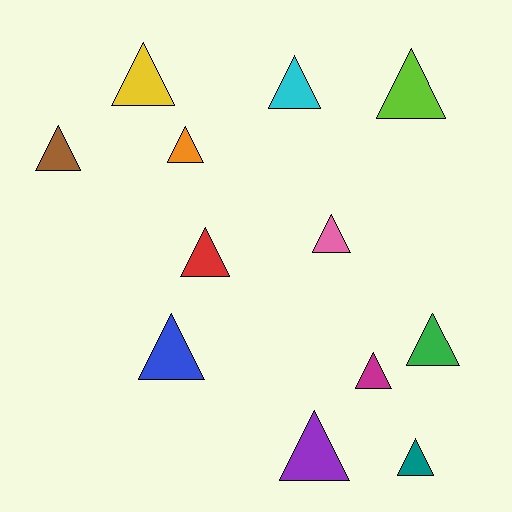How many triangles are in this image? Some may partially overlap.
There are 12 triangles.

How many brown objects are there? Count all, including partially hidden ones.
There is 1 brown object.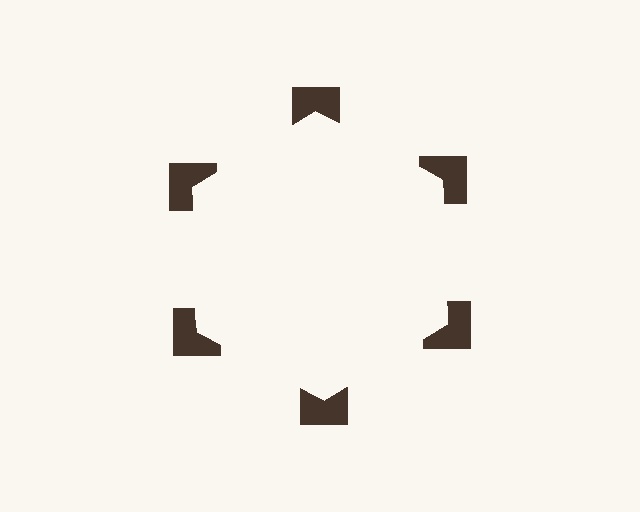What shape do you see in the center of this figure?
An illusory hexagon — its edges are inferred from the aligned wedge cuts in the notched squares, not physically drawn.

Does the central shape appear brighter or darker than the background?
It typically appears slightly brighter than the background, even though no actual brightness change is drawn.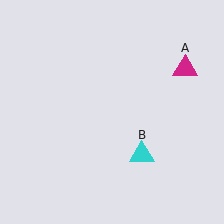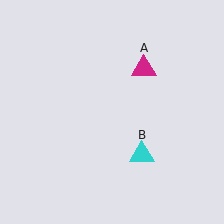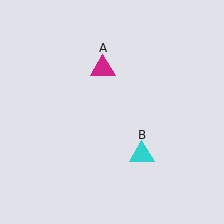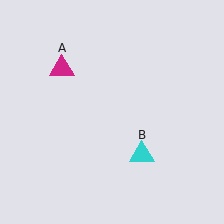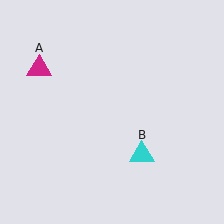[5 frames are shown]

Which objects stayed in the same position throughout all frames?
Cyan triangle (object B) remained stationary.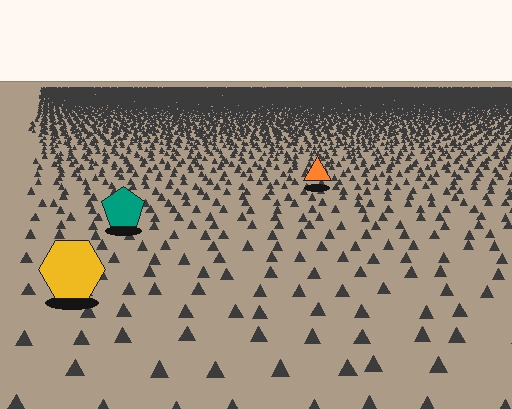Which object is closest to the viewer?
The yellow hexagon is closest. The texture marks near it are larger and more spread out.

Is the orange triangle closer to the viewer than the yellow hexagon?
No. The yellow hexagon is closer — you can tell from the texture gradient: the ground texture is coarser near it.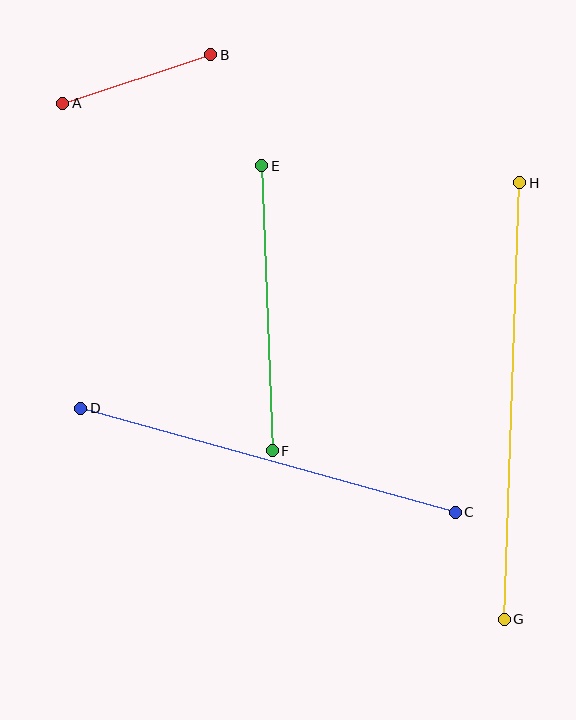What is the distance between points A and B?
The distance is approximately 156 pixels.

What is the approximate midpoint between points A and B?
The midpoint is at approximately (137, 79) pixels.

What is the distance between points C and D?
The distance is approximately 388 pixels.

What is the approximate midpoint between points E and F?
The midpoint is at approximately (267, 308) pixels.